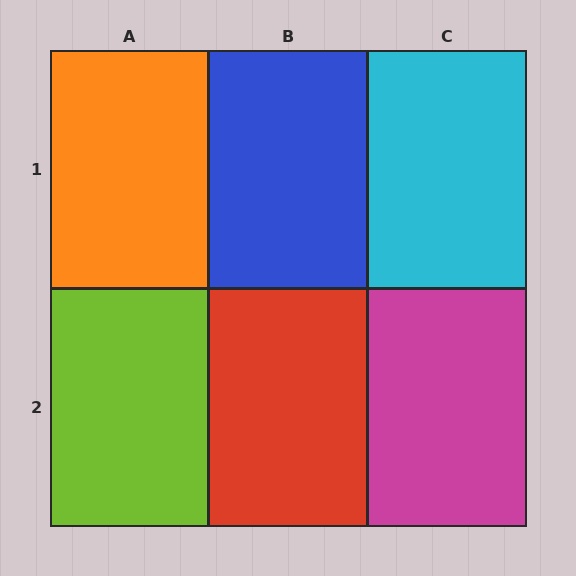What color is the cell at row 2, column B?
Red.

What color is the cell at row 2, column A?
Lime.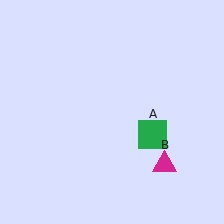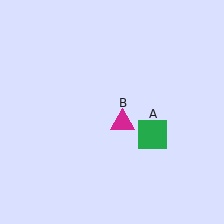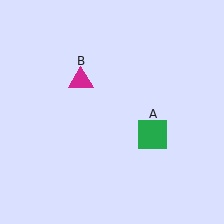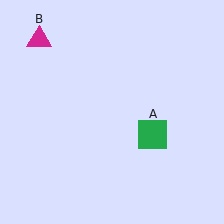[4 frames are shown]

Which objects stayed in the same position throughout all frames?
Green square (object A) remained stationary.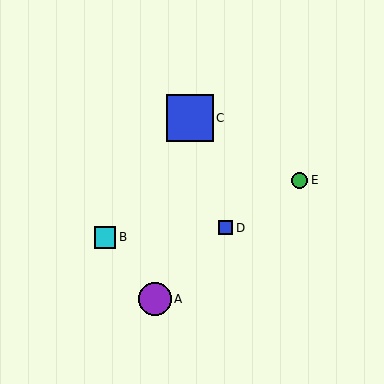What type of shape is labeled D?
Shape D is a blue square.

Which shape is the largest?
The blue square (labeled C) is the largest.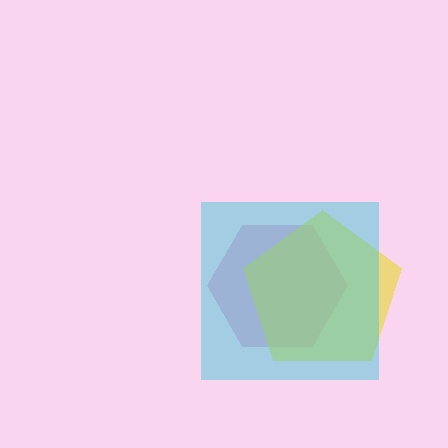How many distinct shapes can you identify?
There are 3 distinct shapes: a pink hexagon, a yellow pentagon, a cyan square.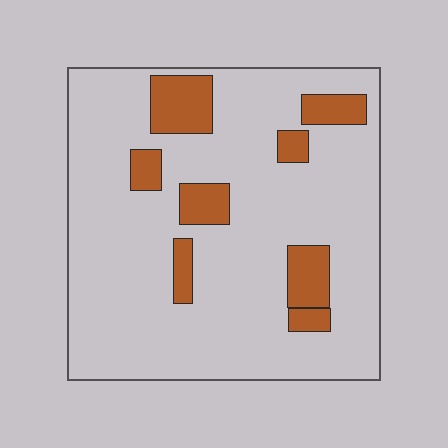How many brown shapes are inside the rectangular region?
8.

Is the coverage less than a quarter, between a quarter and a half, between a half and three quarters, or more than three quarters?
Less than a quarter.